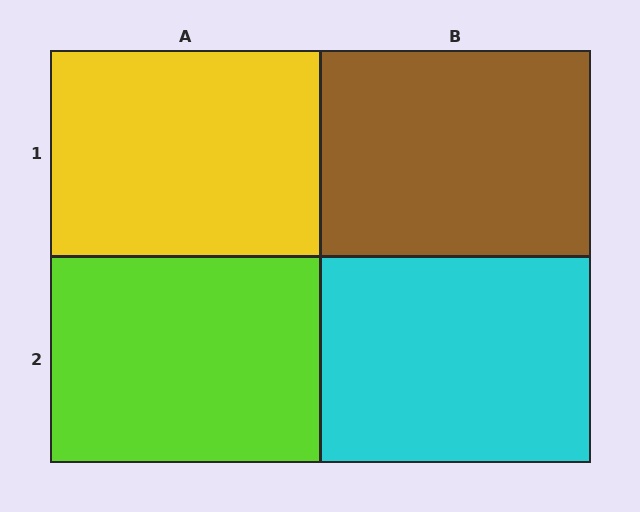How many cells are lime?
1 cell is lime.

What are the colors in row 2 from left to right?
Lime, cyan.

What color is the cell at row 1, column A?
Yellow.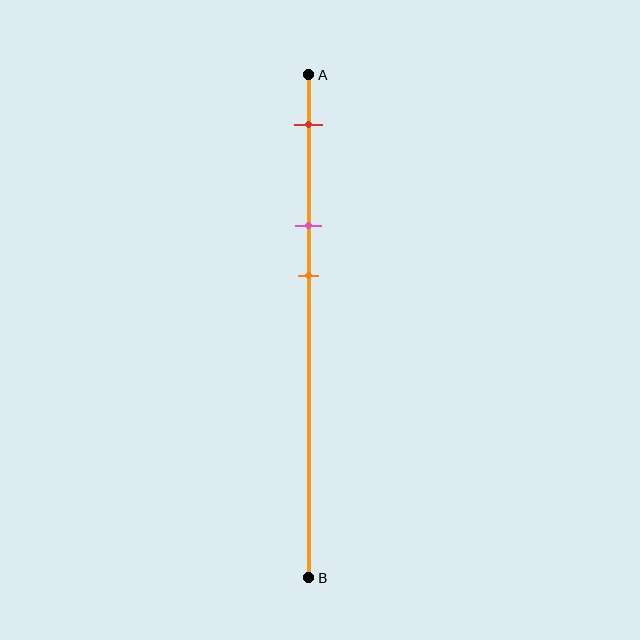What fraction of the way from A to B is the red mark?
The red mark is approximately 10% (0.1) of the way from A to B.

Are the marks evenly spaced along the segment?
Yes, the marks are approximately evenly spaced.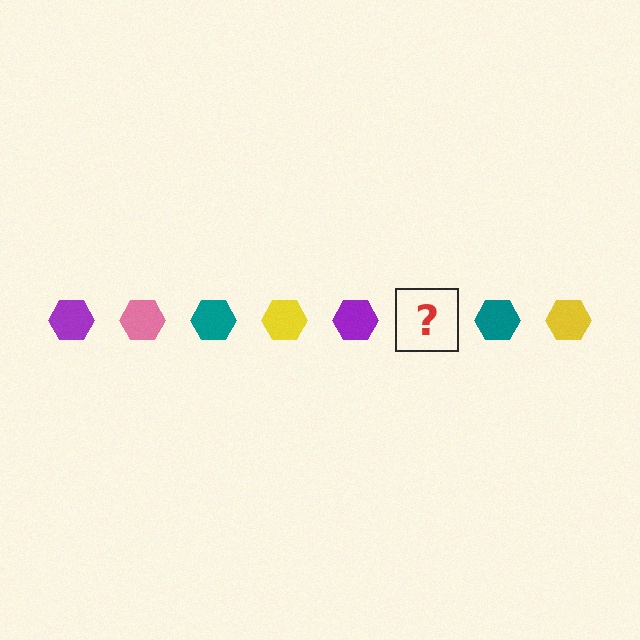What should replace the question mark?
The question mark should be replaced with a pink hexagon.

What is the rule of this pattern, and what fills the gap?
The rule is that the pattern cycles through purple, pink, teal, yellow hexagons. The gap should be filled with a pink hexagon.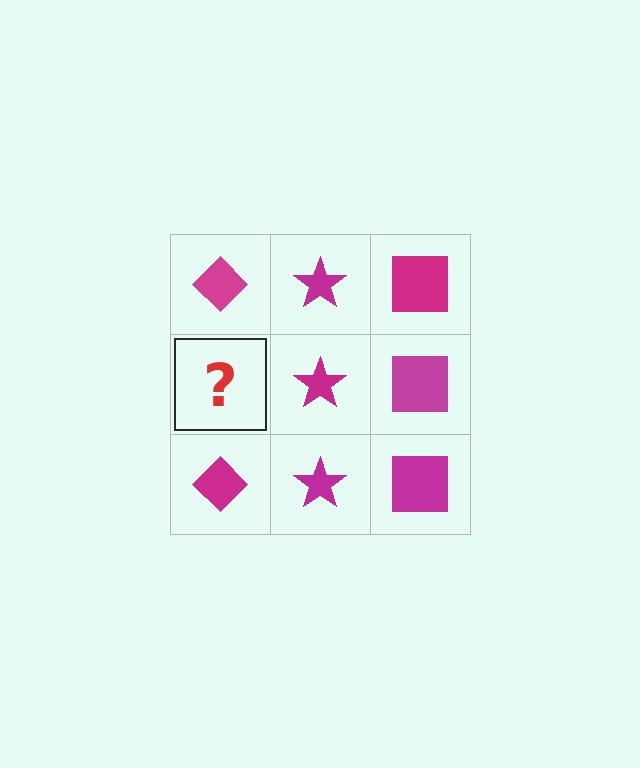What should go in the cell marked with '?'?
The missing cell should contain a magenta diamond.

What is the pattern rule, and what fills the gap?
The rule is that each column has a consistent shape. The gap should be filled with a magenta diamond.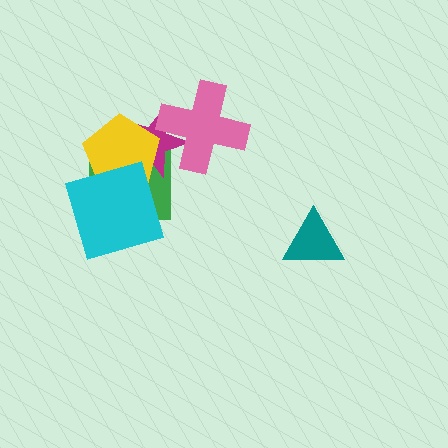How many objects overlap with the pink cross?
1 object overlaps with the pink cross.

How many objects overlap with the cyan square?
2 objects overlap with the cyan square.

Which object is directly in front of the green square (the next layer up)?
The magenta star is directly in front of the green square.